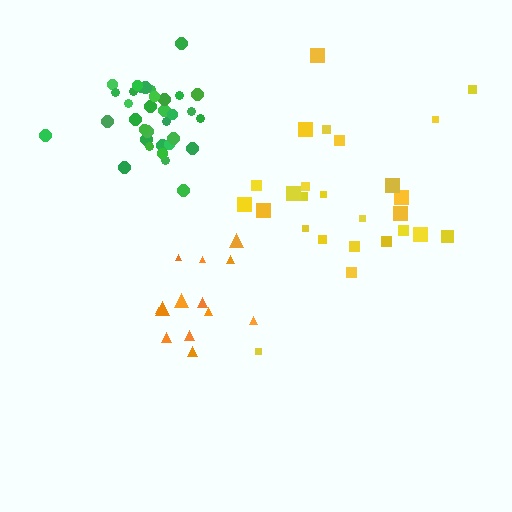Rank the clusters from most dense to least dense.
green, orange, yellow.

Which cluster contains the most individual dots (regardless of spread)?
Green (34).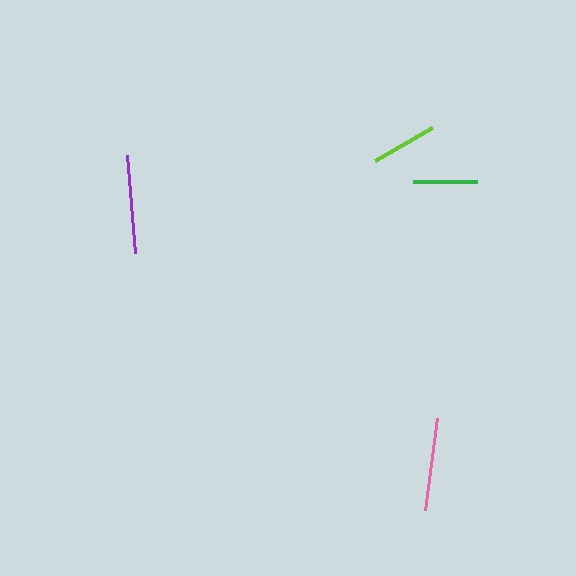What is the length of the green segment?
The green segment is approximately 63 pixels long.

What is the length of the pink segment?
The pink segment is approximately 93 pixels long.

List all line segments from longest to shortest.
From longest to shortest: purple, pink, lime, green.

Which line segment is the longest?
The purple line is the longest at approximately 98 pixels.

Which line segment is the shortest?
The green line is the shortest at approximately 63 pixels.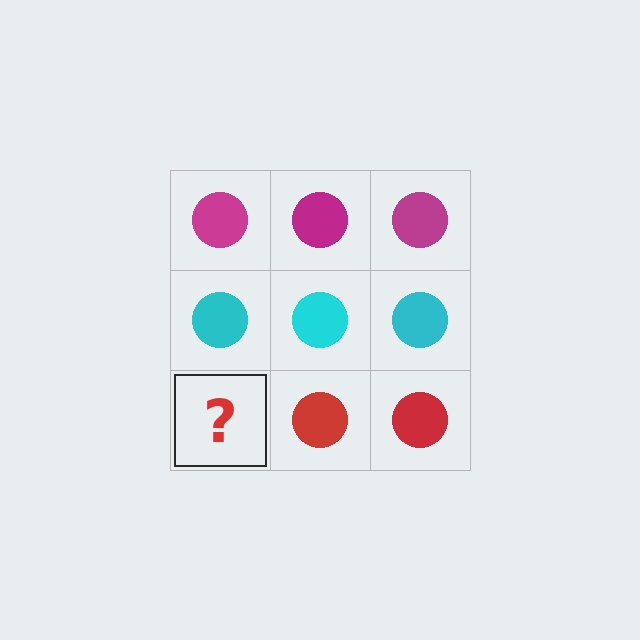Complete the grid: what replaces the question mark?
The question mark should be replaced with a red circle.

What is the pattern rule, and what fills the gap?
The rule is that each row has a consistent color. The gap should be filled with a red circle.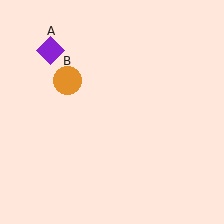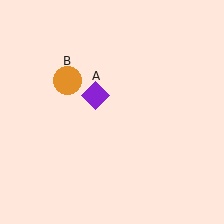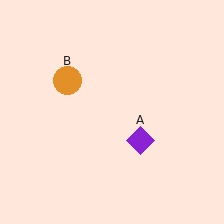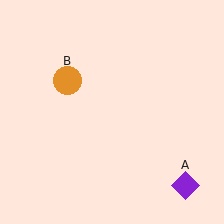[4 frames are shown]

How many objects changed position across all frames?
1 object changed position: purple diamond (object A).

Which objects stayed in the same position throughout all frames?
Orange circle (object B) remained stationary.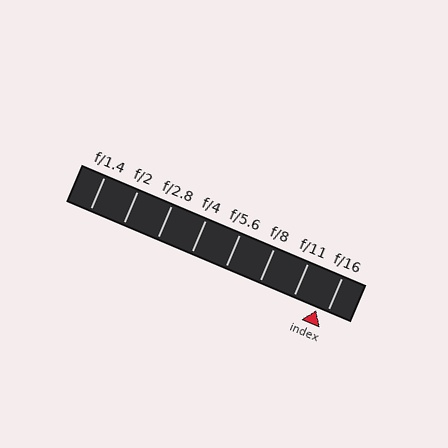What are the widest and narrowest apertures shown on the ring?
The widest aperture shown is f/1.4 and the narrowest is f/16.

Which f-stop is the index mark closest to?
The index mark is closest to f/16.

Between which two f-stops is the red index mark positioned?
The index mark is between f/11 and f/16.